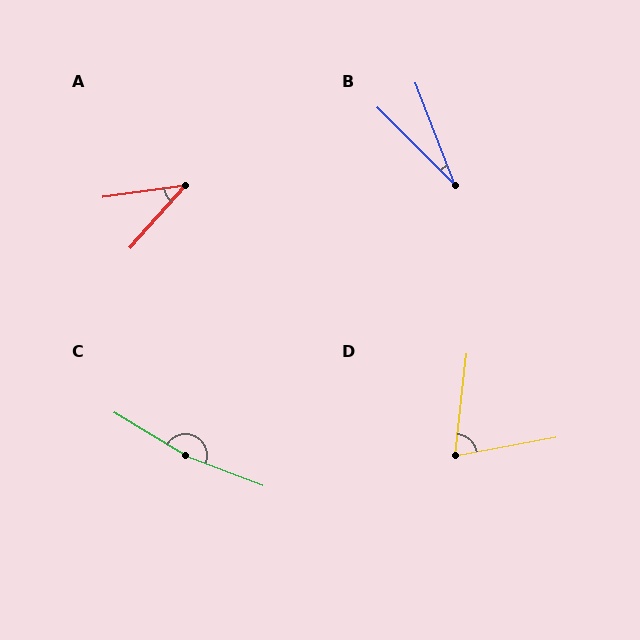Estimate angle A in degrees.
Approximately 41 degrees.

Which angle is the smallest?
B, at approximately 24 degrees.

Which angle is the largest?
C, at approximately 170 degrees.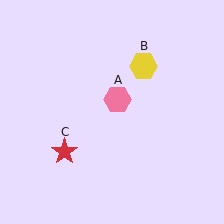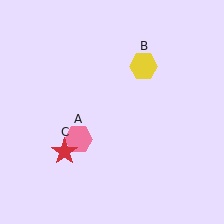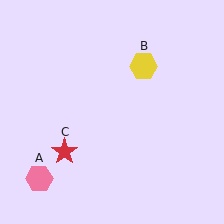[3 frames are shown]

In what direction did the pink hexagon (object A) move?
The pink hexagon (object A) moved down and to the left.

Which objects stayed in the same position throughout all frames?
Yellow hexagon (object B) and red star (object C) remained stationary.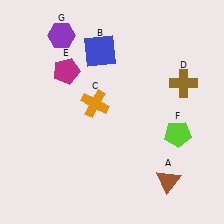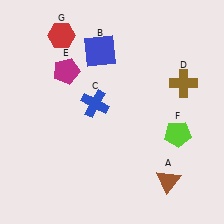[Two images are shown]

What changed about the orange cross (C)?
In Image 1, C is orange. In Image 2, it changed to blue.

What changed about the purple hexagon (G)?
In Image 1, G is purple. In Image 2, it changed to red.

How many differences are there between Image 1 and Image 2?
There are 2 differences between the two images.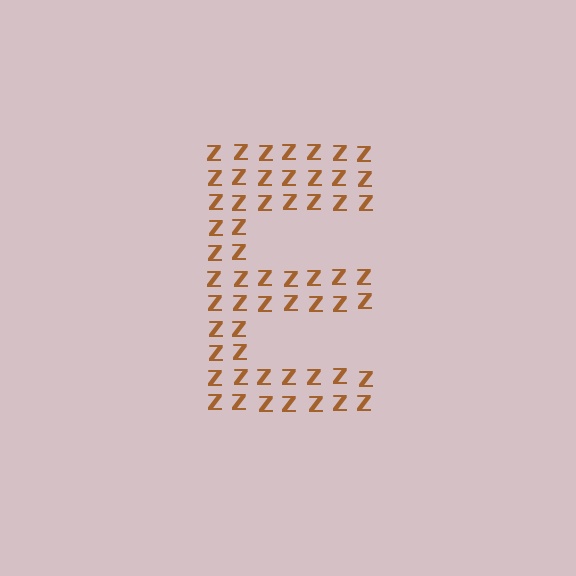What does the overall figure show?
The overall figure shows the letter E.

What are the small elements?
The small elements are letter Z's.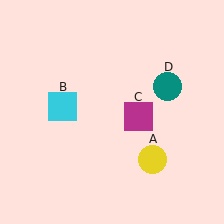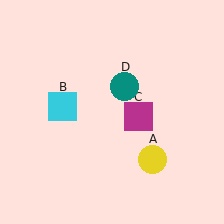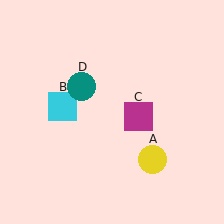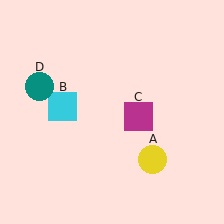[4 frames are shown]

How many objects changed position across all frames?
1 object changed position: teal circle (object D).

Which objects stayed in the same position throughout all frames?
Yellow circle (object A) and cyan square (object B) and magenta square (object C) remained stationary.